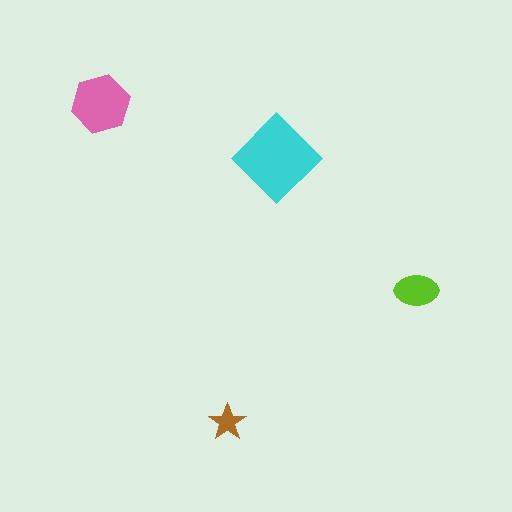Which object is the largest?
The cyan diamond.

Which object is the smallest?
The brown star.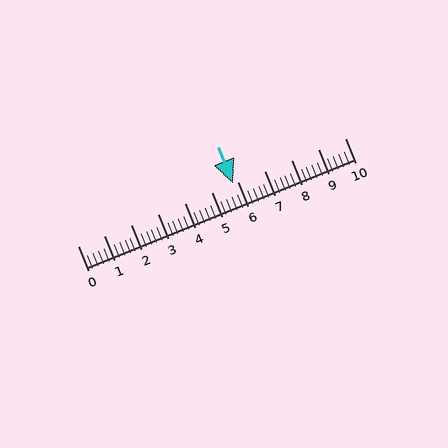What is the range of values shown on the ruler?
The ruler shows values from 0 to 10.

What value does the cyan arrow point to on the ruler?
The cyan arrow points to approximately 5.8.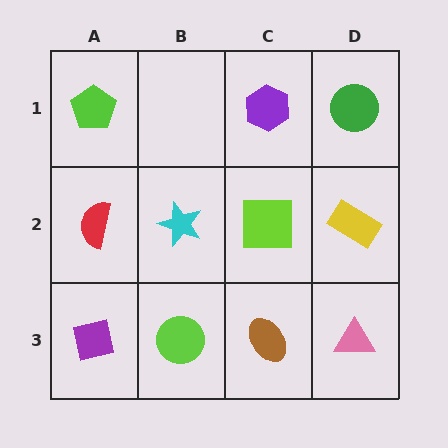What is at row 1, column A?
A lime pentagon.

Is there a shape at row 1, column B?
No, that cell is empty.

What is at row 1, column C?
A purple hexagon.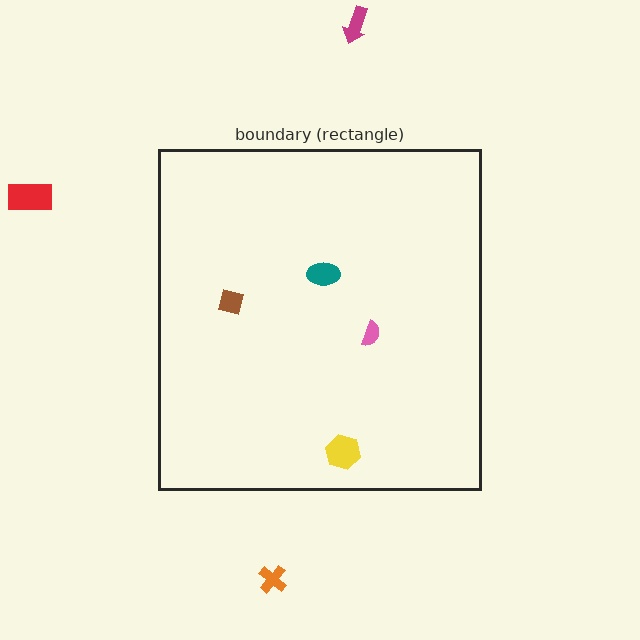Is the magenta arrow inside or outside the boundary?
Outside.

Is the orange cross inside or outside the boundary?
Outside.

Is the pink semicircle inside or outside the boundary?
Inside.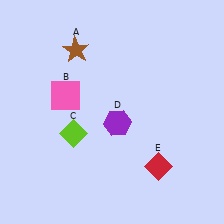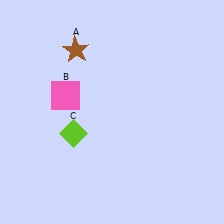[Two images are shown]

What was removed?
The red diamond (E), the purple hexagon (D) were removed in Image 2.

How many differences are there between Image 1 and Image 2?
There are 2 differences between the two images.